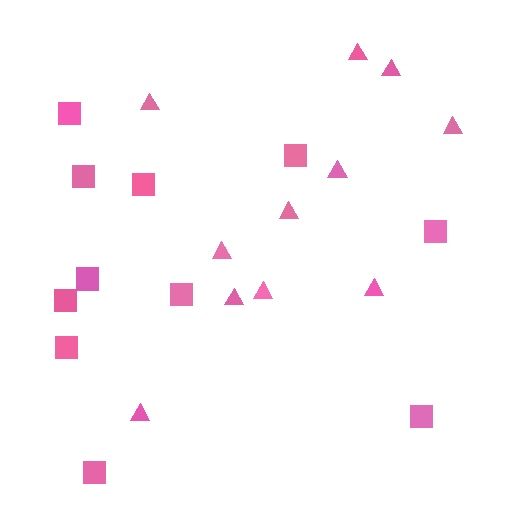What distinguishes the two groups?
There are 2 groups: one group of triangles (11) and one group of squares (11).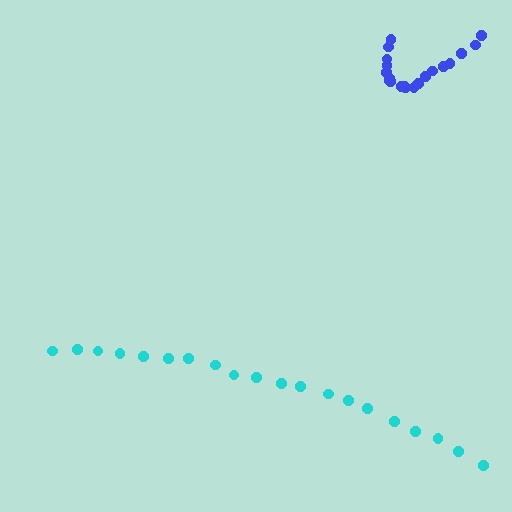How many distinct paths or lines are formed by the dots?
There are 2 distinct paths.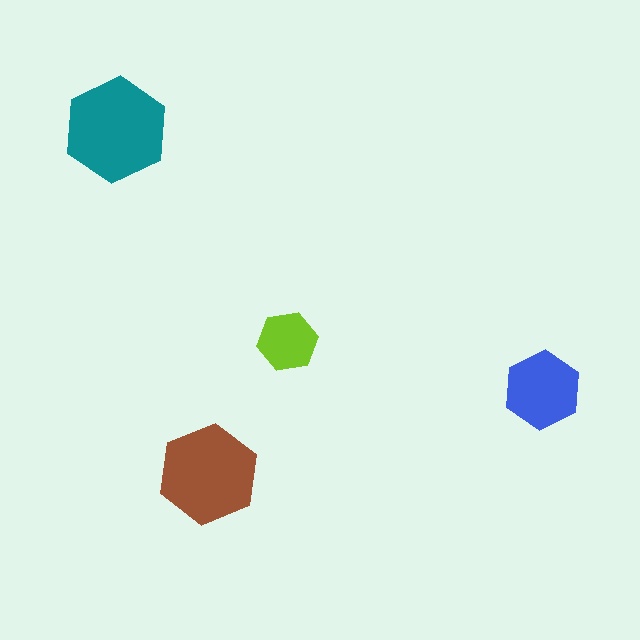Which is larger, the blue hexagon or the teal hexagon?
The teal one.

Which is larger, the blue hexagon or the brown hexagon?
The brown one.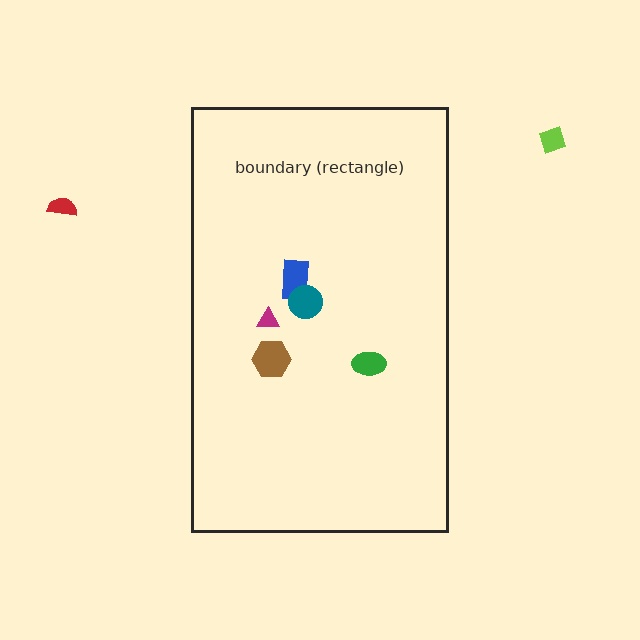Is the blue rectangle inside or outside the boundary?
Inside.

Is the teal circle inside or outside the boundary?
Inside.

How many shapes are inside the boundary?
5 inside, 2 outside.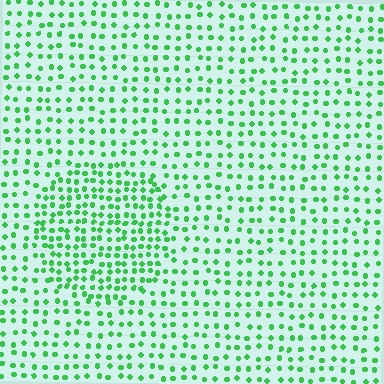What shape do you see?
I see a circle.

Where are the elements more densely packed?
The elements are more densely packed inside the circle boundary.